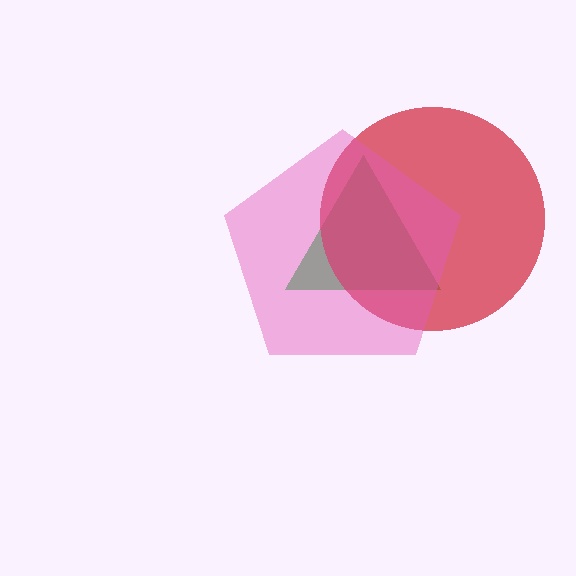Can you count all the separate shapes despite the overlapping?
Yes, there are 3 separate shapes.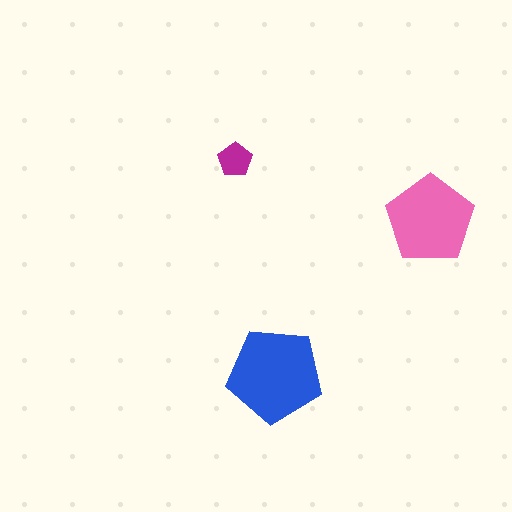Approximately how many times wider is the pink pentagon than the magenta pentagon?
About 2.5 times wider.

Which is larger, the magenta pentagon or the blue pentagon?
The blue one.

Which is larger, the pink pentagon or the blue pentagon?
The blue one.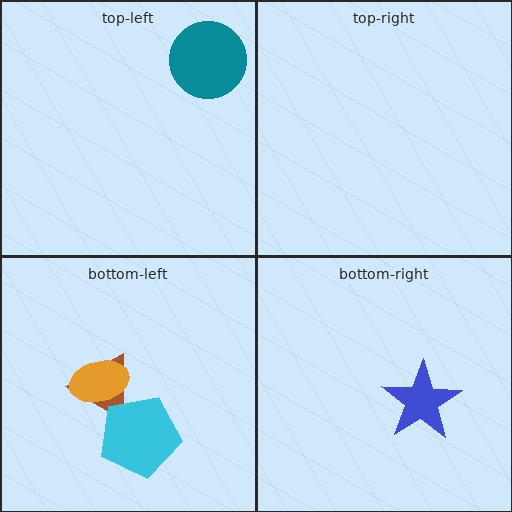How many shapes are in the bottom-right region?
1.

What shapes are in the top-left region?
The teal circle.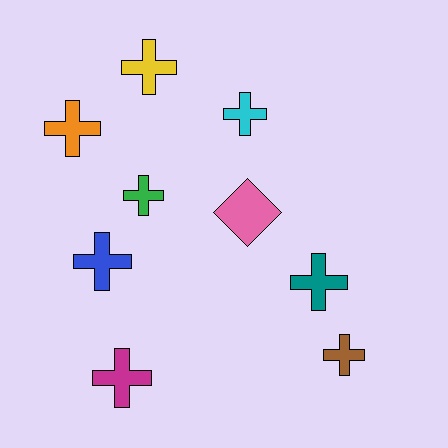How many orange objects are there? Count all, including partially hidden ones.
There is 1 orange object.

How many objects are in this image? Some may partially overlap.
There are 9 objects.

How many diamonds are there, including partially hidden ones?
There is 1 diamond.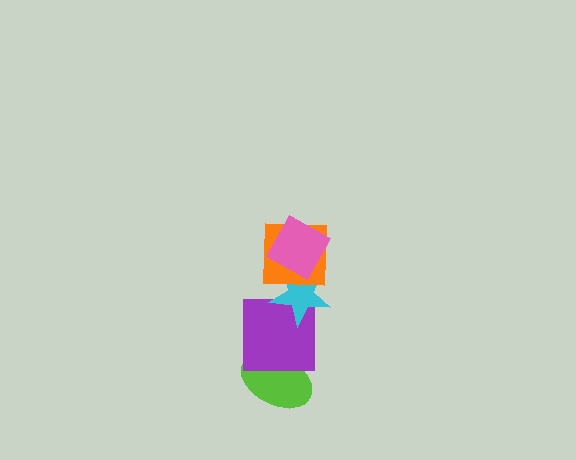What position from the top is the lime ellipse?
The lime ellipse is 5th from the top.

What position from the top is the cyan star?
The cyan star is 3rd from the top.